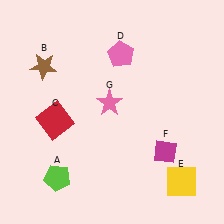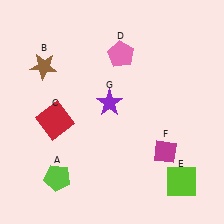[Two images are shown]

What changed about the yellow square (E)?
In Image 1, E is yellow. In Image 2, it changed to lime.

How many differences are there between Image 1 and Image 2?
There are 2 differences between the two images.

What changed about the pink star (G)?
In Image 1, G is pink. In Image 2, it changed to purple.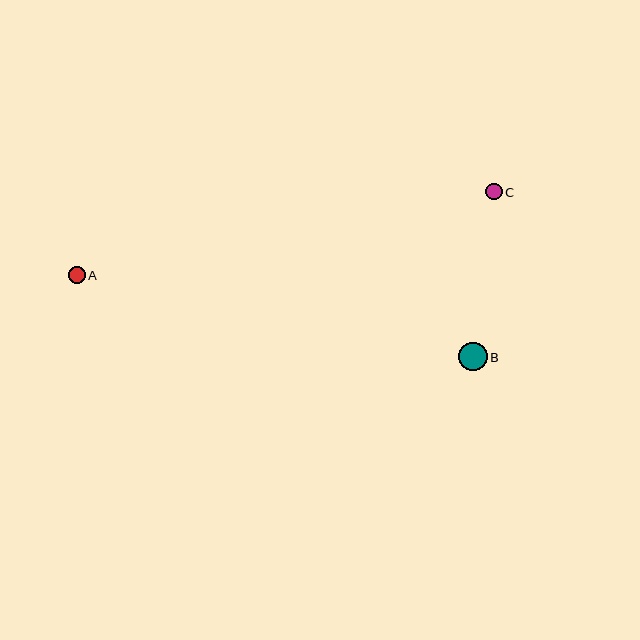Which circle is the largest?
Circle B is the largest with a size of approximately 29 pixels.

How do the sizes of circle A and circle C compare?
Circle A and circle C are approximately the same size.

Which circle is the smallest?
Circle C is the smallest with a size of approximately 16 pixels.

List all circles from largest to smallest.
From largest to smallest: B, A, C.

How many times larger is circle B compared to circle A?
Circle B is approximately 1.7 times the size of circle A.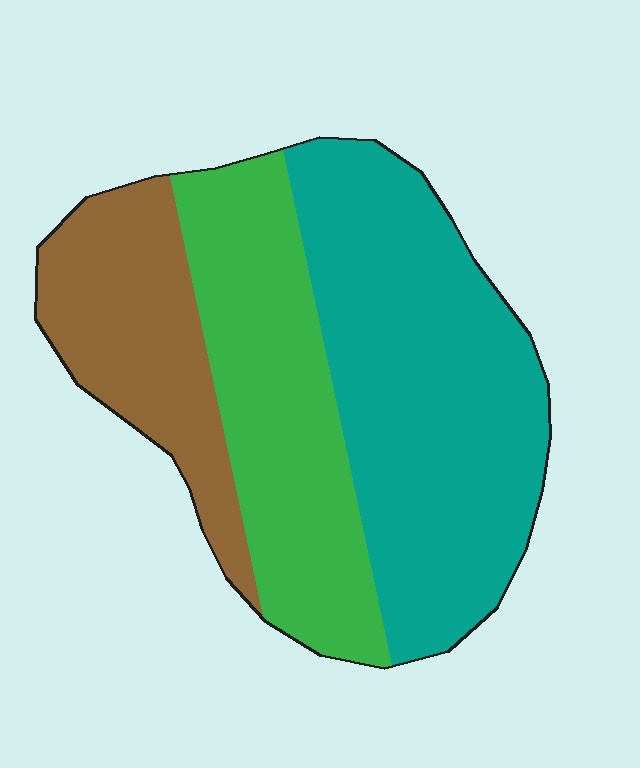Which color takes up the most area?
Teal, at roughly 45%.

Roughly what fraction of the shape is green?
Green covers roughly 30% of the shape.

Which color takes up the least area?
Brown, at roughly 20%.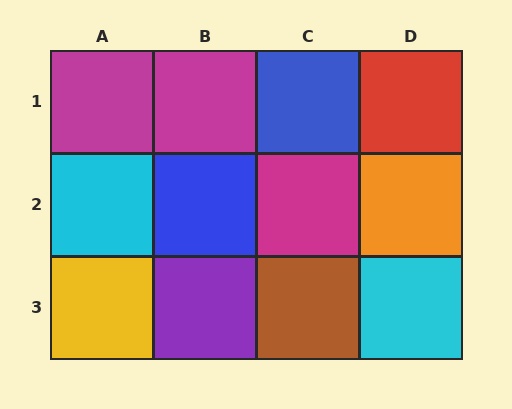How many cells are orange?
1 cell is orange.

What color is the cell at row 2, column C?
Magenta.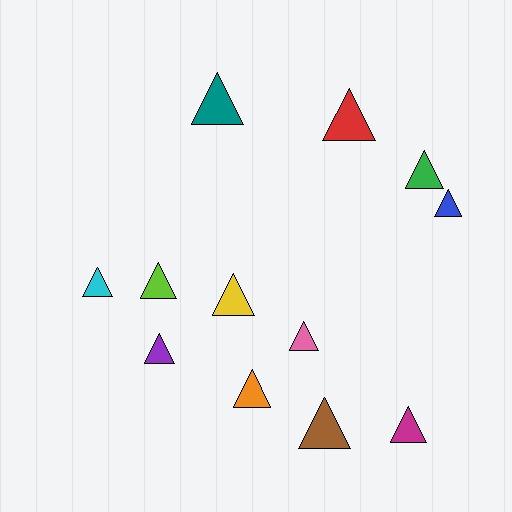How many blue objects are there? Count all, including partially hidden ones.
There is 1 blue object.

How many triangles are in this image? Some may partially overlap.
There are 12 triangles.